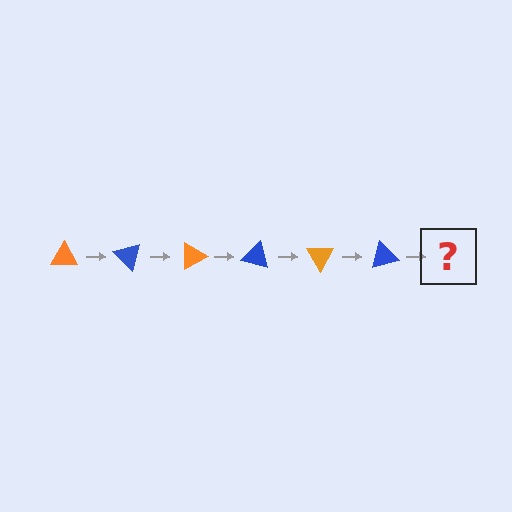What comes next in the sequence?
The next element should be an orange triangle, rotated 270 degrees from the start.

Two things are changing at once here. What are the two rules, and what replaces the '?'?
The two rules are that it rotates 45 degrees each step and the color cycles through orange and blue. The '?' should be an orange triangle, rotated 270 degrees from the start.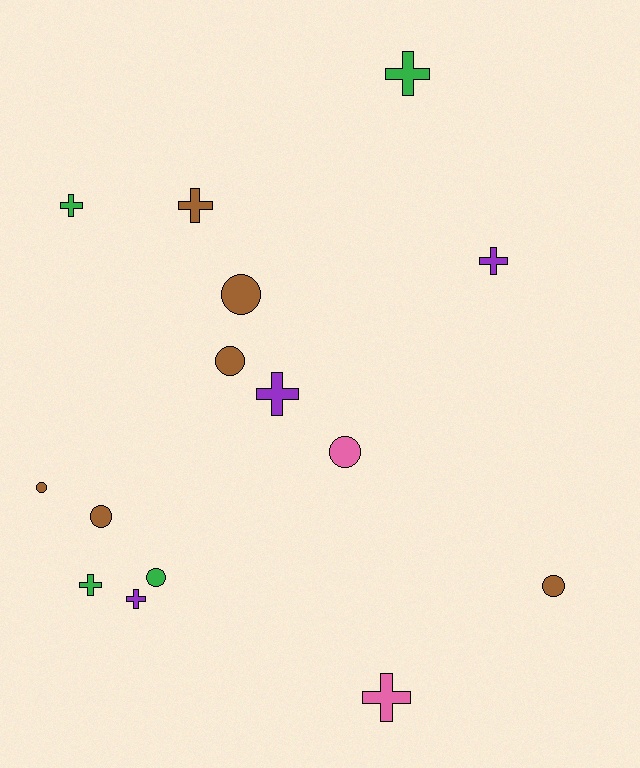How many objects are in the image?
There are 15 objects.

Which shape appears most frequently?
Cross, with 8 objects.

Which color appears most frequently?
Brown, with 6 objects.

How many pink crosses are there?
There is 1 pink cross.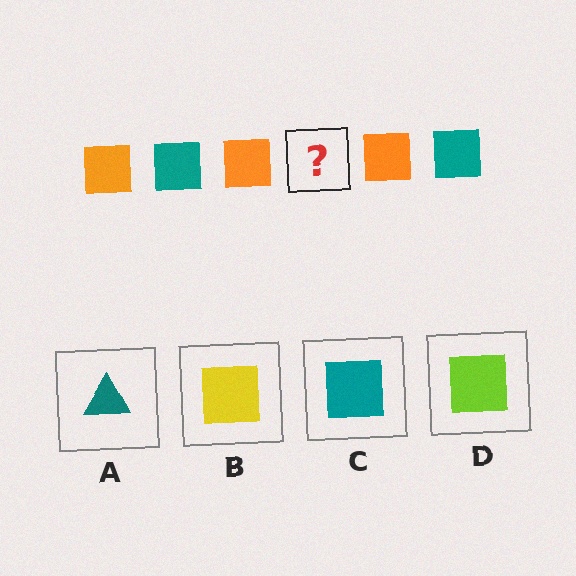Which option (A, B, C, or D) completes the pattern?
C.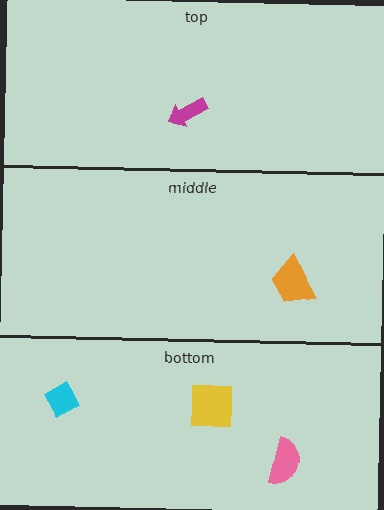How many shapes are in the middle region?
1.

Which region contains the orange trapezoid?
The middle region.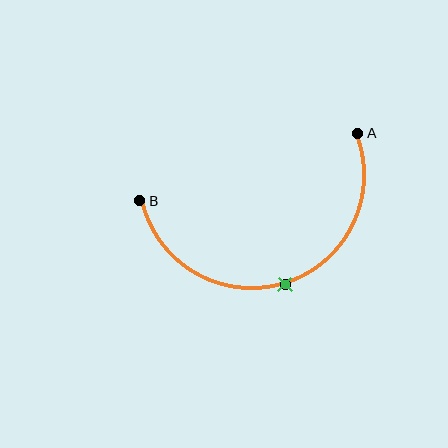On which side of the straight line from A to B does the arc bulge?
The arc bulges below the straight line connecting A and B.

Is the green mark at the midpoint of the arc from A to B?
Yes. The green mark lies on the arc at equal arc-length from both A and B — it is the arc midpoint.